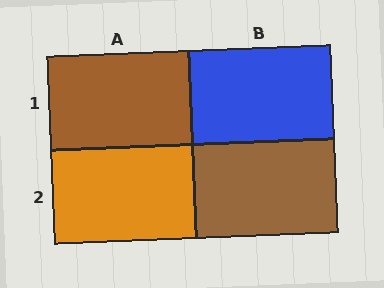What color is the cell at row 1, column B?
Blue.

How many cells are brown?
2 cells are brown.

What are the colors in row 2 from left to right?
Orange, brown.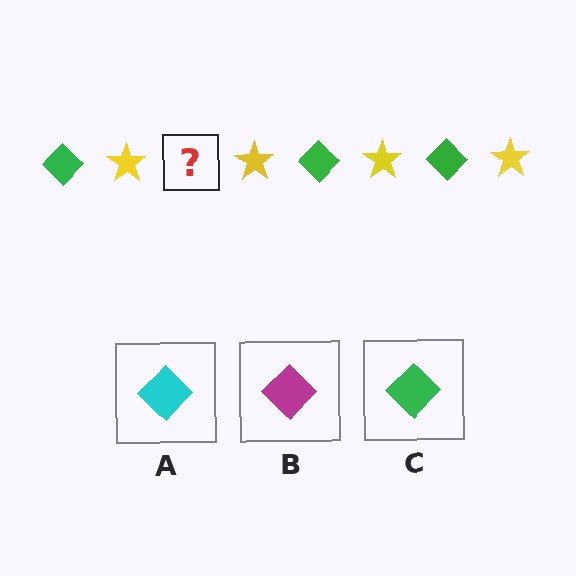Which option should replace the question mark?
Option C.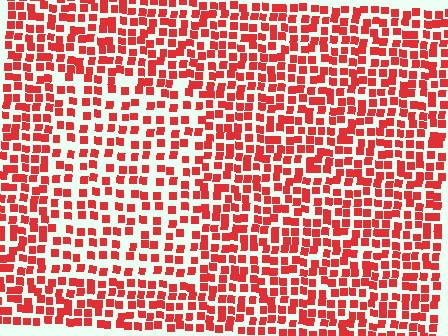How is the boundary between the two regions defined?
The boundary is defined by a change in element density (approximately 1.6x ratio). All elements are the same color, size, and shape.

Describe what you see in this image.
The image contains small red elements arranged at two different densities. A rectangle-shaped region is visible where the elements are less densely packed than the surrounding area.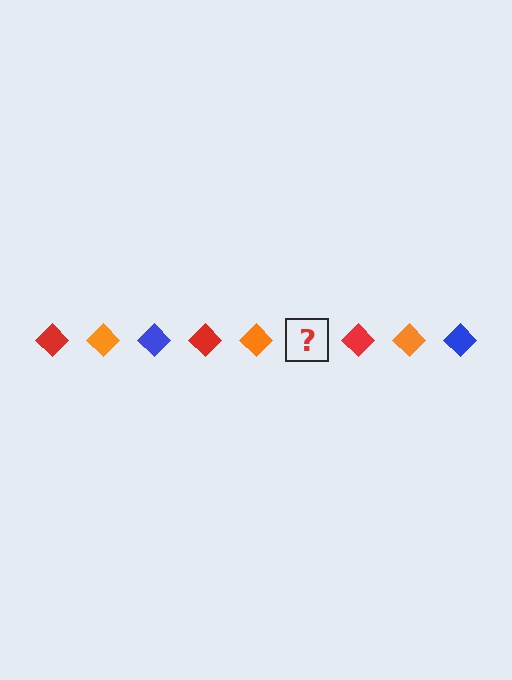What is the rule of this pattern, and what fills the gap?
The rule is that the pattern cycles through red, orange, blue diamonds. The gap should be filled with a blue diamond.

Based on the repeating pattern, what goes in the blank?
The blank should be a blue diamond.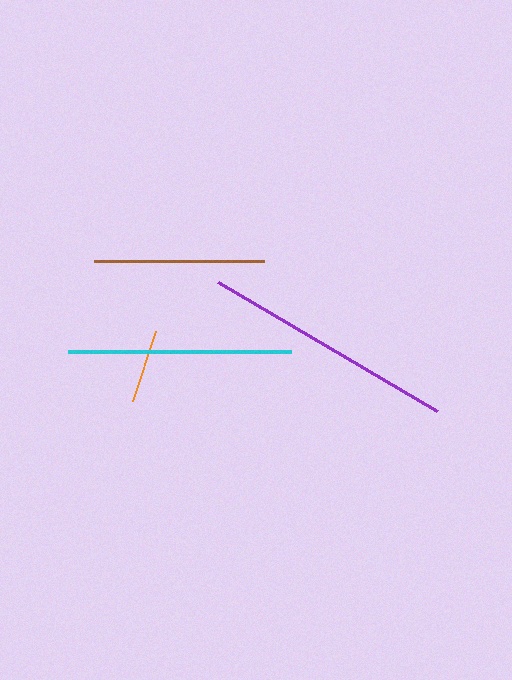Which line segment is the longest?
The purple line is the longest at approximately 254 pixels.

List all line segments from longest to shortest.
From longest to shortest: purple, cyan, brown, orange.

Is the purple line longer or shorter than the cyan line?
The purple line is longer than the cyan line.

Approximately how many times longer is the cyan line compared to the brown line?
The cyan line is approximately 1.3 times the length of the brown line.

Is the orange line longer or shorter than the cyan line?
The cyan line is longer than the orange line.